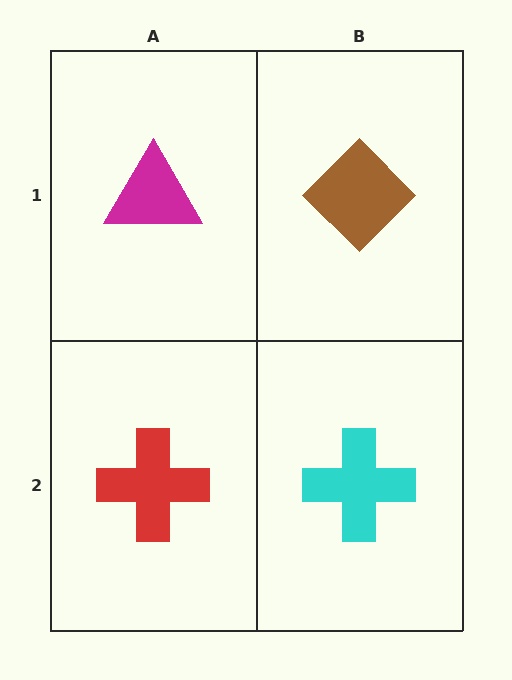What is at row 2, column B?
A cyan cross.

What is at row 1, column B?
A brown diamond.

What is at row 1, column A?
A magenta triangle.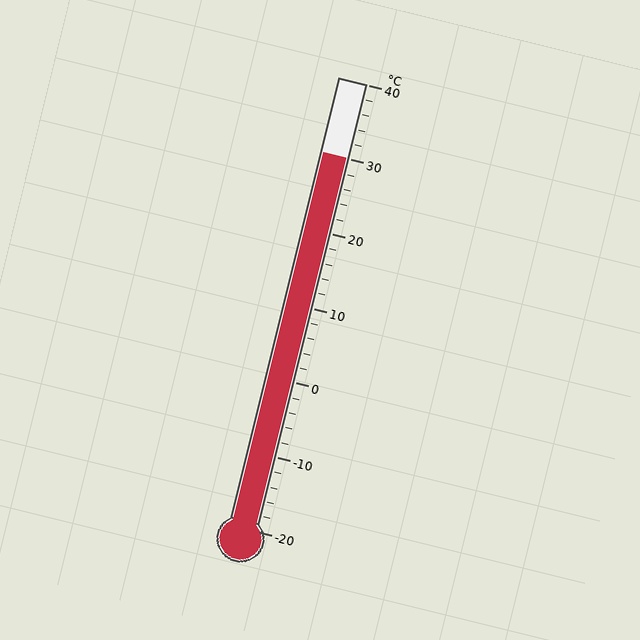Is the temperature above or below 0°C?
The temperature is above 0°C.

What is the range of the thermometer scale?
The thermometer scale ranges from -20°C to 40°C.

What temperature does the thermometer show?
The thermometer shows approximately 30°C.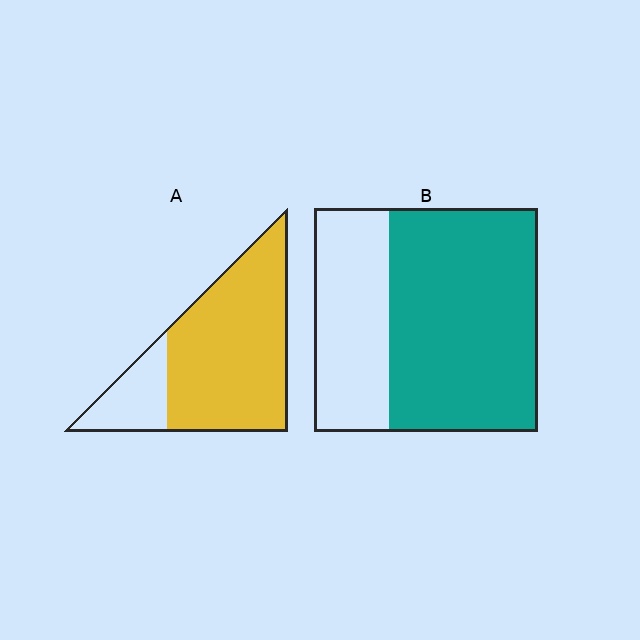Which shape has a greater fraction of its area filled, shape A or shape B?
Shape A.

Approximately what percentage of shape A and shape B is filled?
A is approximately 80% and B is approximately 65%.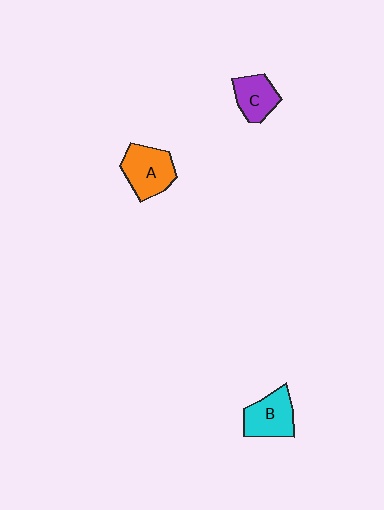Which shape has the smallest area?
Shape C (purple).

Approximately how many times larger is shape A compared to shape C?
Approximately 1.3 times.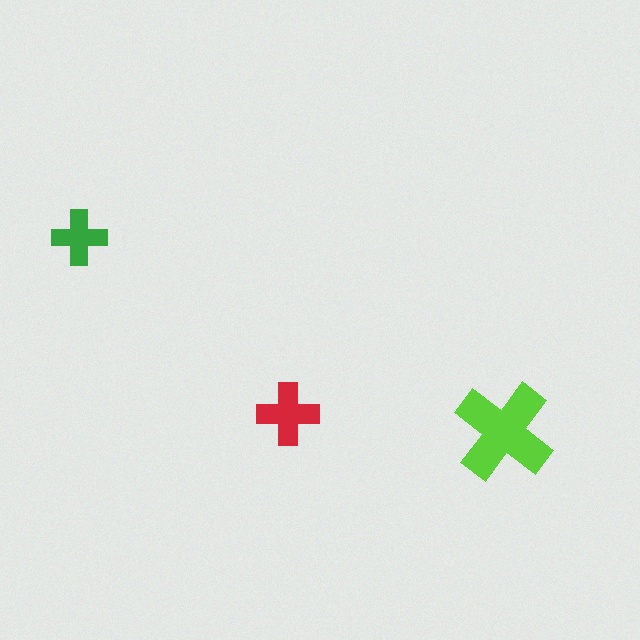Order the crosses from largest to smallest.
the lime one, the red one, the green one.